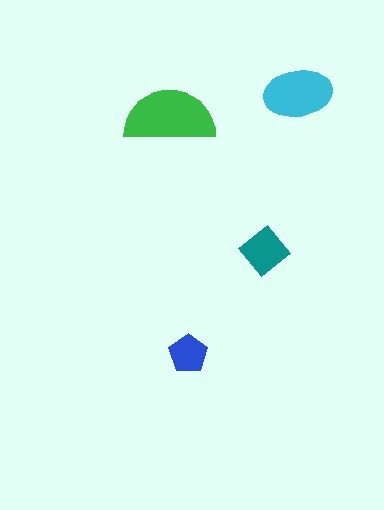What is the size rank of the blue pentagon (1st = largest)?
4th.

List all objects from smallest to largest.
The blue pentagon, the teal diamond, the cyan ellipse, the green semicircle.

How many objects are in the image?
There are 4 objects in the image.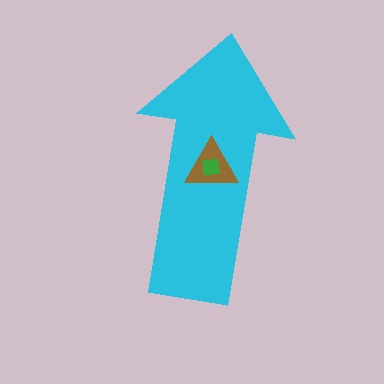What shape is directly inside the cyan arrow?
The brown triangle.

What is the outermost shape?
The cyan arrow.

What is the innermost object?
The green square.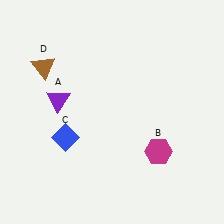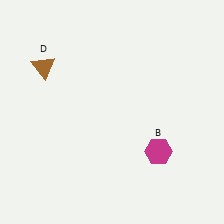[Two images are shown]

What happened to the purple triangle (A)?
The purple triangle (A) was removed in Image 2. It was in the top-left area of Image 1.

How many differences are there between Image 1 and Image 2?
There are 2 differences between the two images.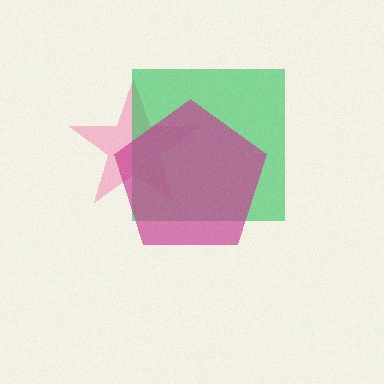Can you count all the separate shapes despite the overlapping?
Yes, there are 3 separate shapes.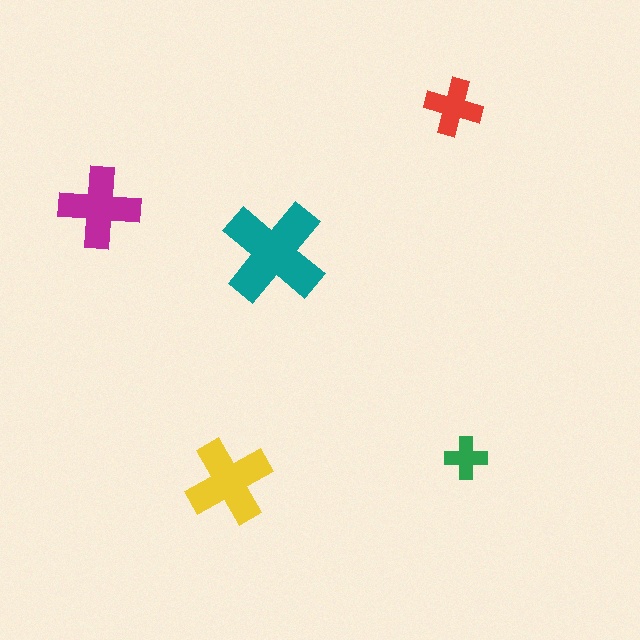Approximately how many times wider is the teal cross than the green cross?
About 2.5 times wider.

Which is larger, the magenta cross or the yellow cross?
The yellow one.